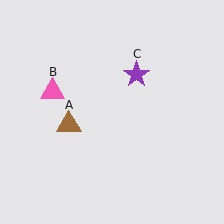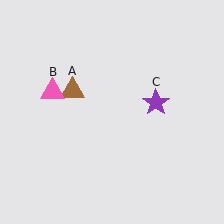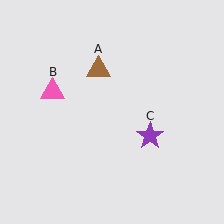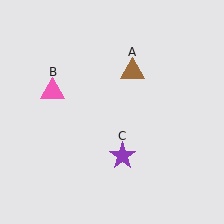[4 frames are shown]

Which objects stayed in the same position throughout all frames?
Pink triangle (object B) remained stationary.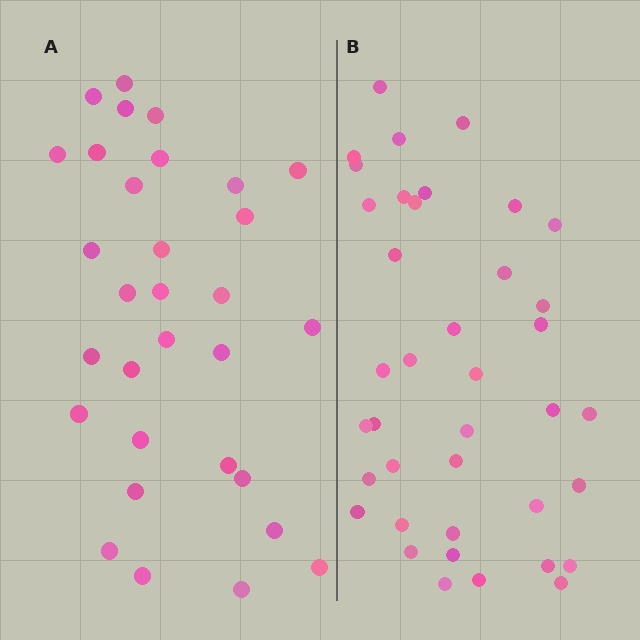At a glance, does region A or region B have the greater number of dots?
Region B (the right region) has more dots.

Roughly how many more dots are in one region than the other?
Region B has roughly 8 or so more dots than region A.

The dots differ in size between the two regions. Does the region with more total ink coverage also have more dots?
No. Region A has more total ink coverage because its dots are larger, but region B actually contains more individual dots. Total area can be misleading — the number of items is what matters here.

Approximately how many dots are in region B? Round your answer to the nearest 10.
About 40 dots. (The exact count is 39, which rounds to 40.)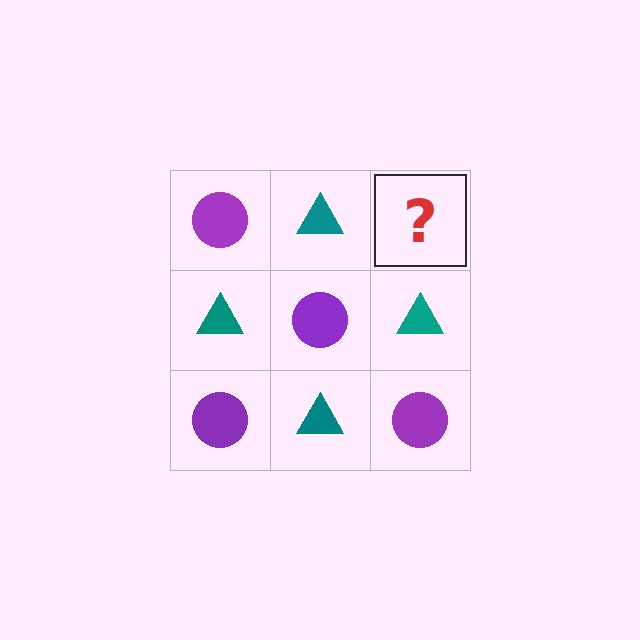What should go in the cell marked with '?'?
The missing cell should contain a purple circle.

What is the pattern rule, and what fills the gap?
The rule is that it alternates purple circle and teal triangle in a checkerboard pattern. The gap should be filled with a purple circle.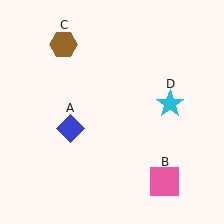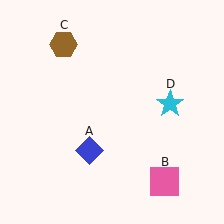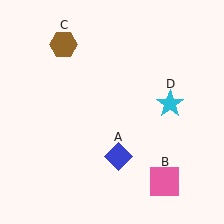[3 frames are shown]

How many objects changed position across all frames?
1 object changed position: blue diamond (object A).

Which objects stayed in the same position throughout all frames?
Pink square (object B) and brown hexagon (object C) and cyan star (object D) remained stationary.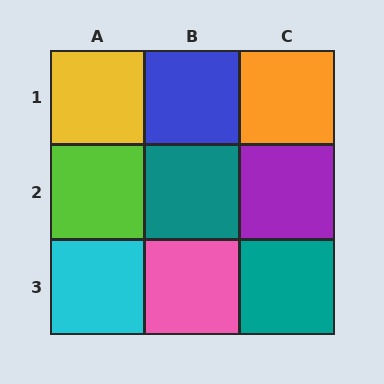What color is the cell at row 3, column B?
Pink.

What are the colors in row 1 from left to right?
Yellow, blue, orange.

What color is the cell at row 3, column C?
Teal.